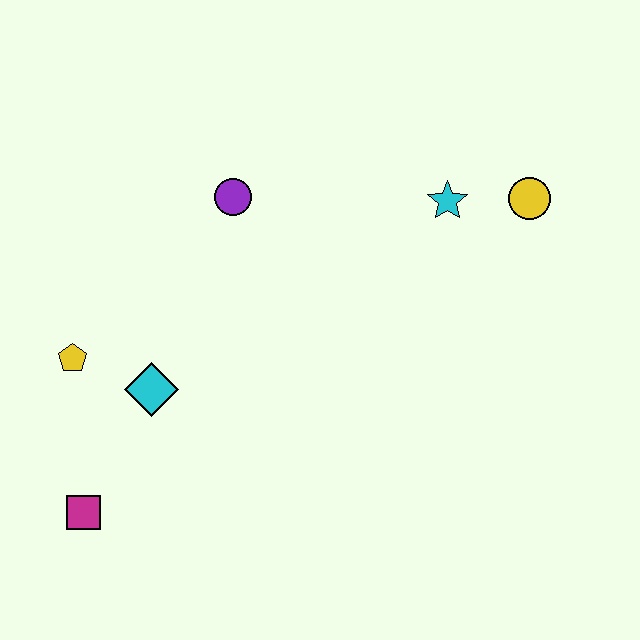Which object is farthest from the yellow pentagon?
The yellow circle is farthest from the yellow pentagon.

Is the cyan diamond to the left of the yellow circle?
Yes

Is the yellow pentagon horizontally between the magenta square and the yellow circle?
No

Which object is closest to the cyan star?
The yellow circle is closest to the cyan star.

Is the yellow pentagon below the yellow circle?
Yes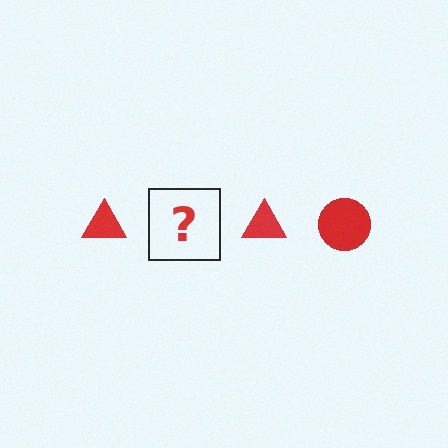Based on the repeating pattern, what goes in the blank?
The blank should be a red circle.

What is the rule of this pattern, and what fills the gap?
The rule is that the pattern cycles through triangle, circle shapes in red. The gap should be filled with a red circle.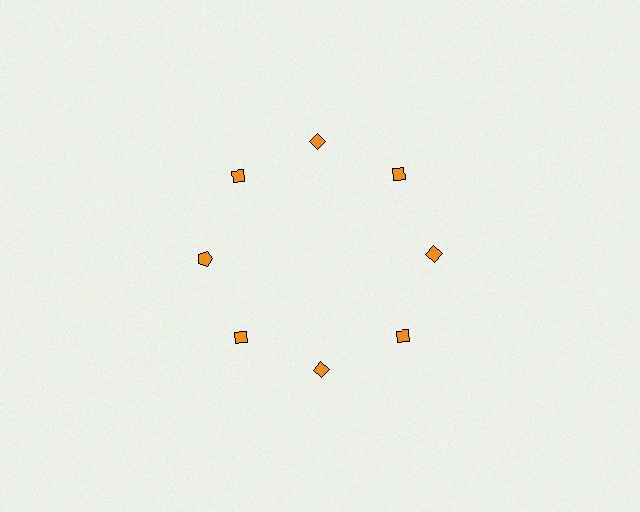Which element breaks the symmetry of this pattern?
The orange pentagon at roughly the 9 o'clock position breaks the symmetry. All other shapes are orange diamonds.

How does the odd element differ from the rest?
It has a different shape: pentagon instead of diamond.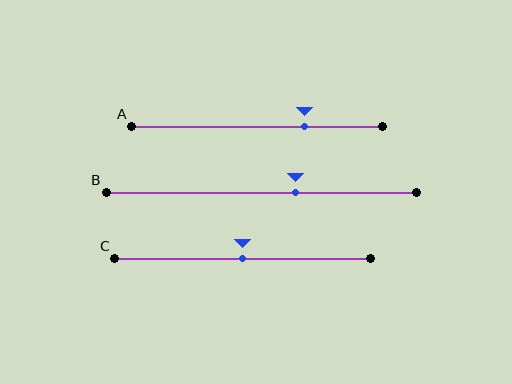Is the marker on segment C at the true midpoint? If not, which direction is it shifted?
Yes, the marker on segment C is at the true midpoint.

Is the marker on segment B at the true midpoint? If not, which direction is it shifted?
No, the marker on segment B is shifted to the right by about 11% of the segment length.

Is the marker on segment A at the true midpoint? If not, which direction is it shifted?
No, the marker on segment A is shifted to the right by about 19% of the segment length.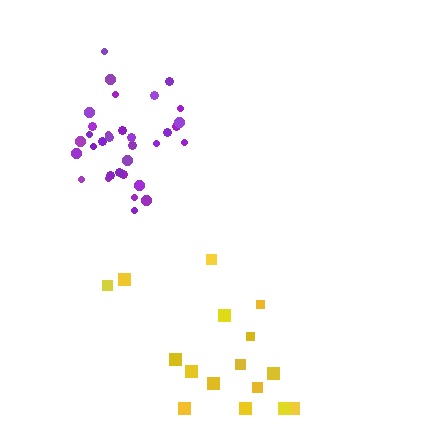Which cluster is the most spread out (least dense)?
Yellow.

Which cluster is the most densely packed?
Purple.